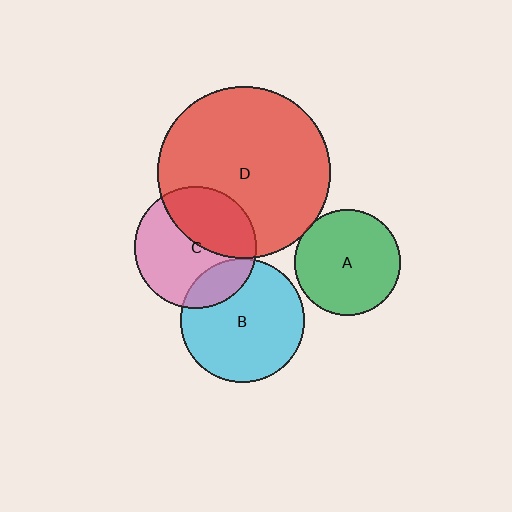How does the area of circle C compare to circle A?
Approximately 1.3 times.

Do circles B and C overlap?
Yes.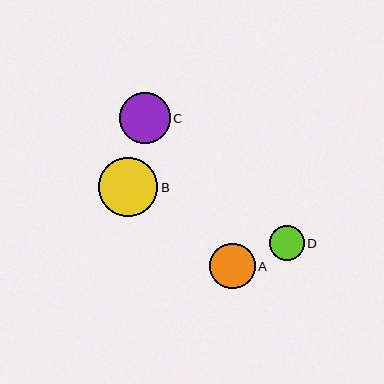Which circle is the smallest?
Circle D is the smallest with a size of approximately 35 pixels.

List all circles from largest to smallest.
From largest to smallest: B, C, A, D.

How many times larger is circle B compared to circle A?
Circle B is approximately 1.3 times the size of circle A.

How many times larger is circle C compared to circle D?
Circle C is approximately 1.5 times the size of circle D.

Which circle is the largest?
Circle B is the largest with a size of approximately 59 pixels.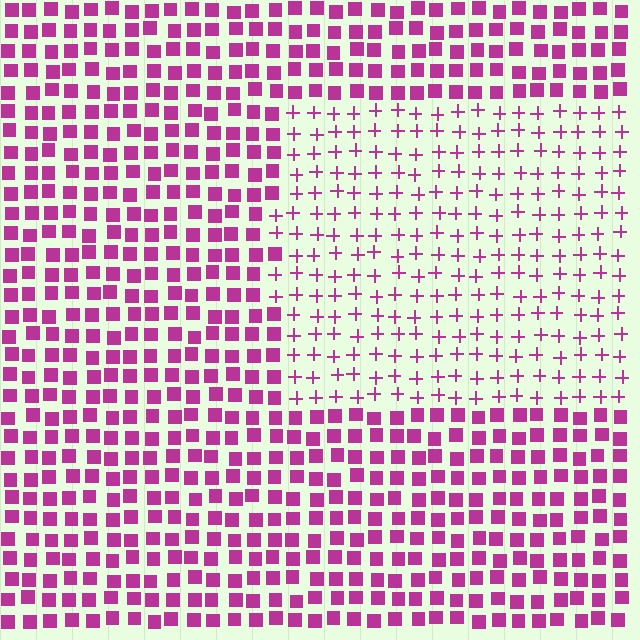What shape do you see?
I see a rectangle.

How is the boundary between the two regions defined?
The boundary is defined by a change in element shape: plus signs inside vs. squares outside. All elements share the same color and spacing.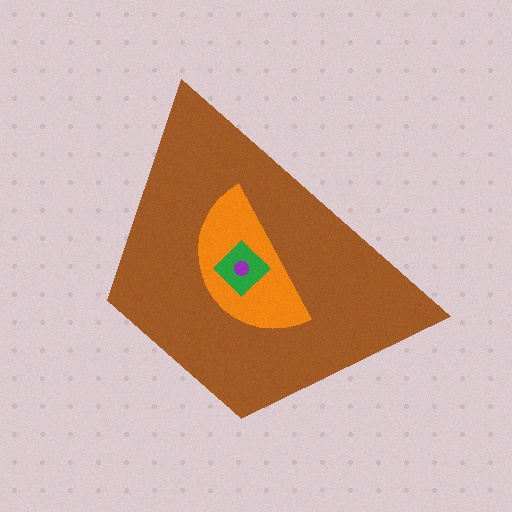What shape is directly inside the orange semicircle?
The green diamond.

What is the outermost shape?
The brown trapezoid.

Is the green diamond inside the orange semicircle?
Yes.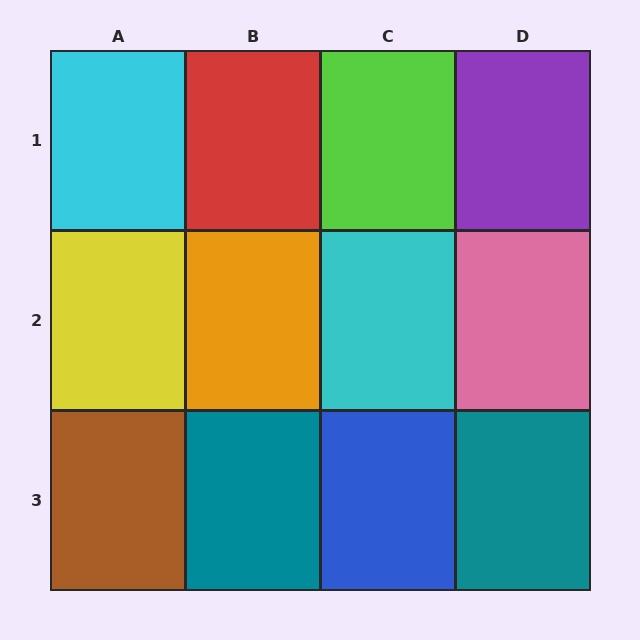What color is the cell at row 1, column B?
Red.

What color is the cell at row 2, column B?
Orange.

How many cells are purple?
1 cell is purple.